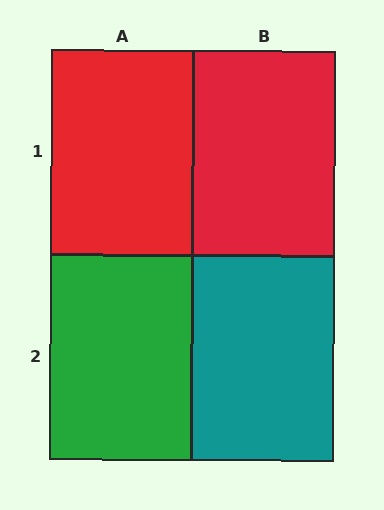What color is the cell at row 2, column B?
Teal.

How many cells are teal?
1 cell is teal.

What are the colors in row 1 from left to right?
Red, red.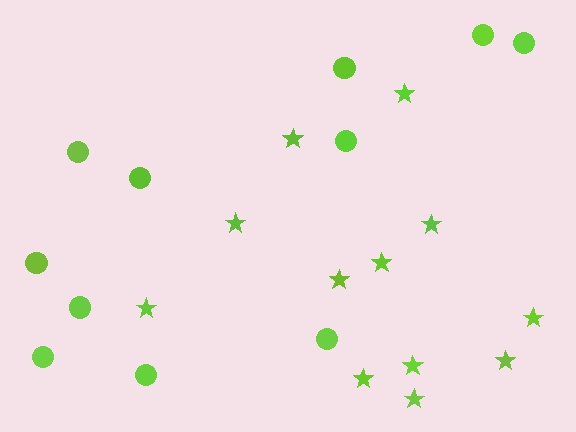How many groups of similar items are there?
There are 2 groups: one group of circles (11) and one group of stars (12).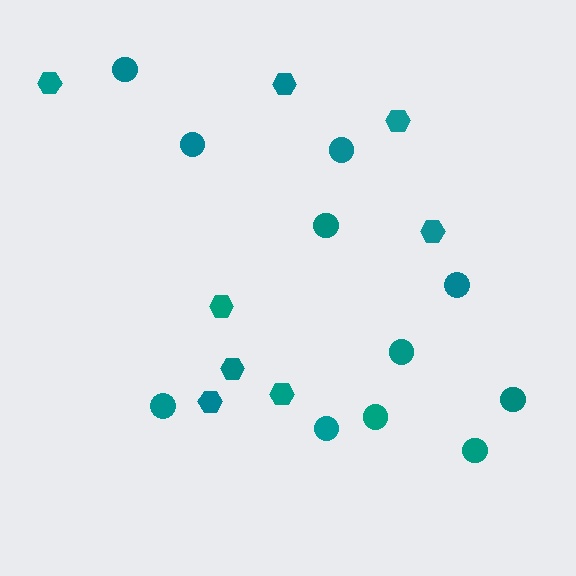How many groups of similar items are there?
There are 2 groups: one group of circles (11) and one group of hexagons (8).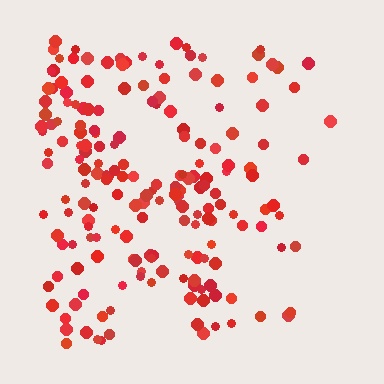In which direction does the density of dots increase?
From right to left, with the left side densest.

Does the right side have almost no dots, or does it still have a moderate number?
Still a moderate number, just noticeably fewer than the left.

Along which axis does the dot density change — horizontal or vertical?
Horizontal.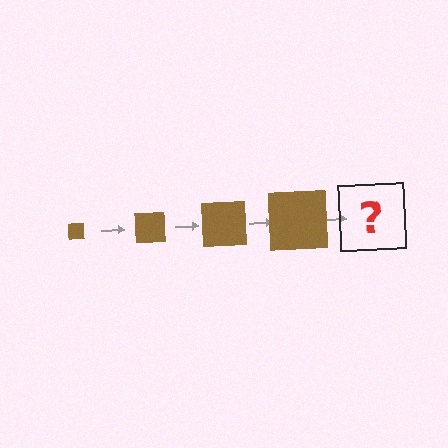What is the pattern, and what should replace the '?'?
The pattern is that the square gets progressively larger each step. The '?' should be a brown square, larger than the previous one.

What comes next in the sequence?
The next element should be a brown square, larger than the previous one.